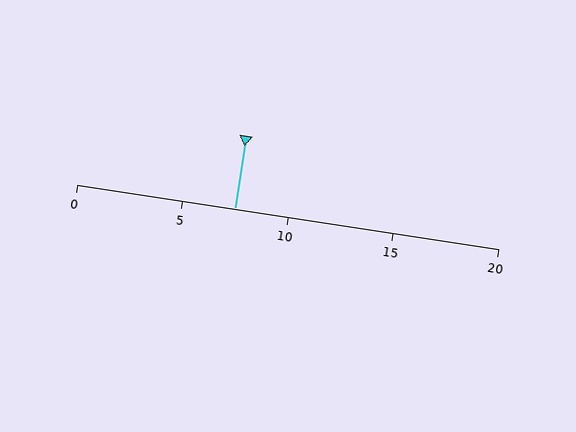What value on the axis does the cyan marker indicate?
The marker indicates approximately 7.5.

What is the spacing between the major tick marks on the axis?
The major ticks are spaced 5 apart.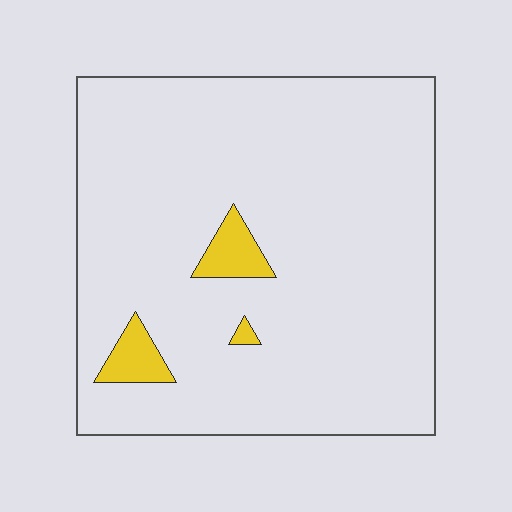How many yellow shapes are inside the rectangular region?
3.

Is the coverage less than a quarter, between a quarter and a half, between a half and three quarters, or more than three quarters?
Less than a quarter.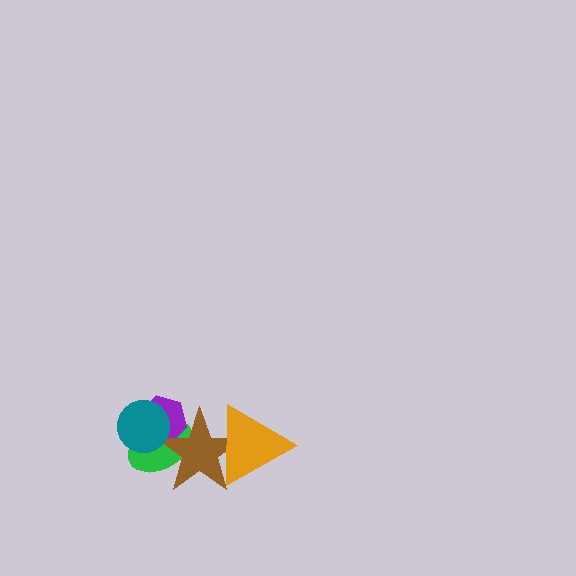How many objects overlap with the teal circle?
3 objects overlap with the teal circle.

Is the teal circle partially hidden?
No, no other shape covers it.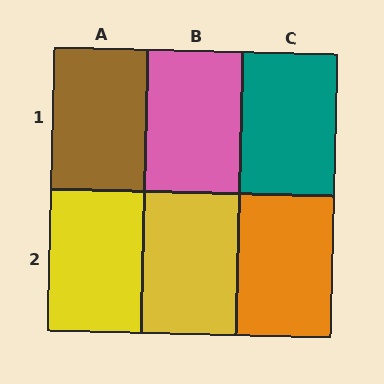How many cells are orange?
1 cell is orange.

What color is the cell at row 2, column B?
Yellow.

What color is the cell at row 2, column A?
Yellow.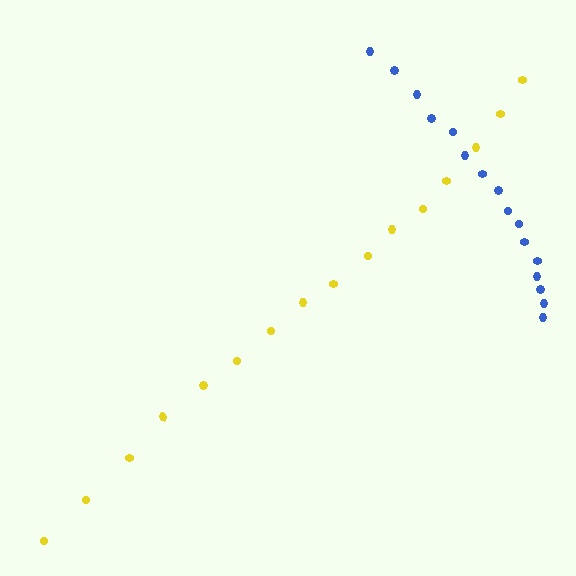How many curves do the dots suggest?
There are 2 distinct paths.